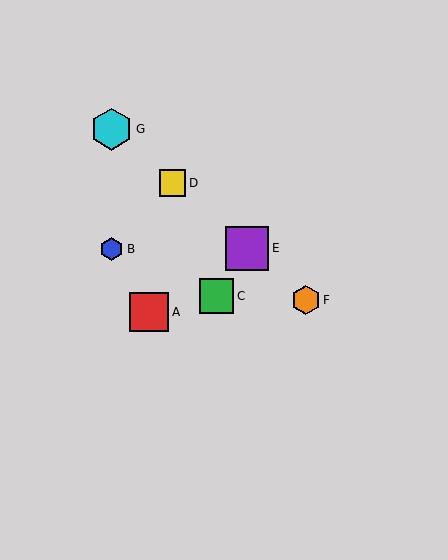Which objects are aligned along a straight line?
Objects D, E, F, G are aligned along a straight line.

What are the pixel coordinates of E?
Object E is at (247, 249).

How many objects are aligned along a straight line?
4 objects (D, E, F, G) are aligned along a straight line.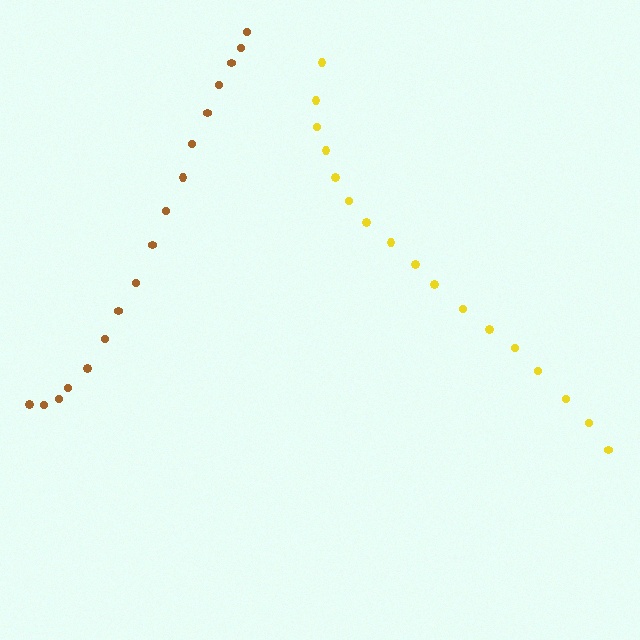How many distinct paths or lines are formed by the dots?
There are 2 distinct paths.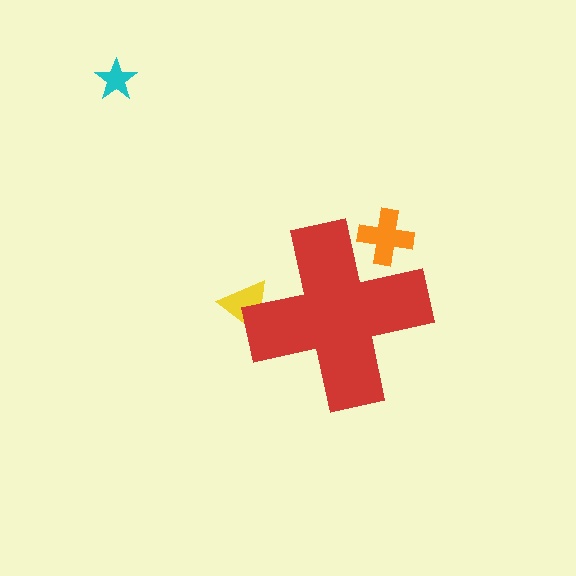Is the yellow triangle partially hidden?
Yes, the yellow triangle is partially hidden behind the red cross.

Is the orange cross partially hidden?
Yes, the orange cross is partially hidden behind the red cross.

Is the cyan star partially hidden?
No, the cyan star is fully visible.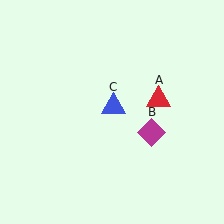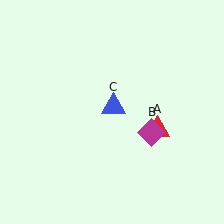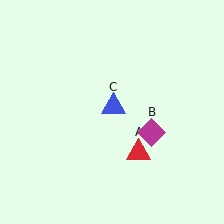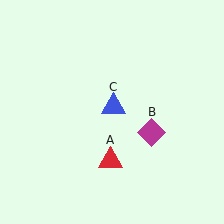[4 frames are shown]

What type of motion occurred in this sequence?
The red triangle (object A) rotated clockwise around the center of the scene.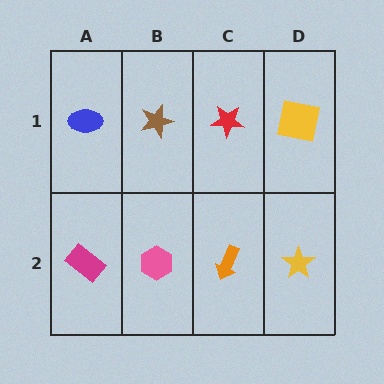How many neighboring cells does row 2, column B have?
3.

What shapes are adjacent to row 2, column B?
A brown star (row 1, column B), a magenta rectangle (row 2, column A), an orange arrow (row 2, column C).